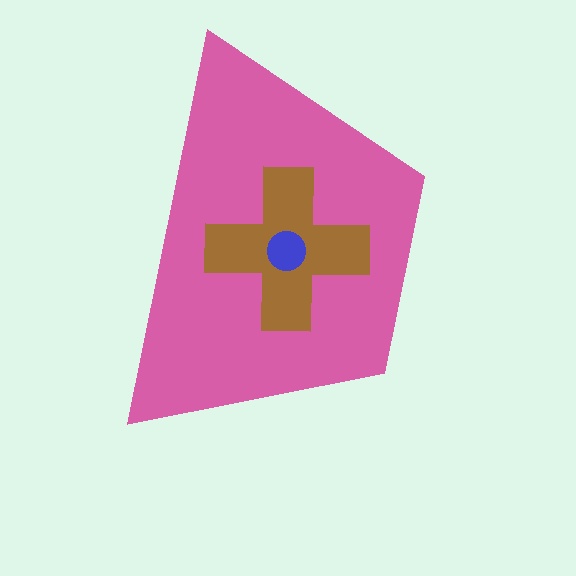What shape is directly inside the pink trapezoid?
The brown cross.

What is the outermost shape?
The pink trapezoid.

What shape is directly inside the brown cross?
The blue circle.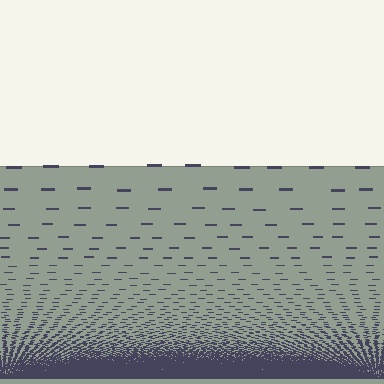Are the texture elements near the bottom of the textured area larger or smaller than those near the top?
Smaller. The gradient is inverted — elements near the bottom are smaller and denser.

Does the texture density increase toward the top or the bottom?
Density increases toward the bottom.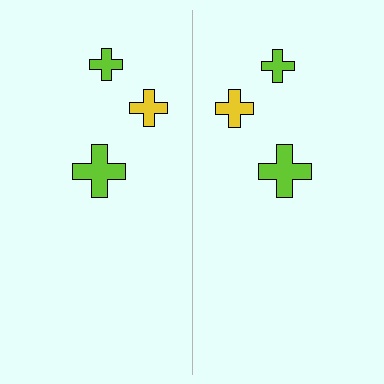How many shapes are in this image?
There are 6 shapes in this image.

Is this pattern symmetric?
Yes, this pattern has bilateral (reflection) symmetry.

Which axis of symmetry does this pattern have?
The pattern has a vertical axis of symmetry running through the center of the image.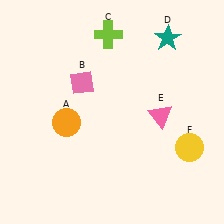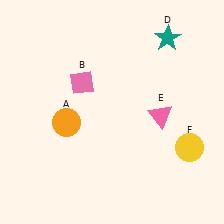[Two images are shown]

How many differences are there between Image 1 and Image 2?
There is 1 difference between the two images.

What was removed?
The lime cross (C) was removed in Image 2.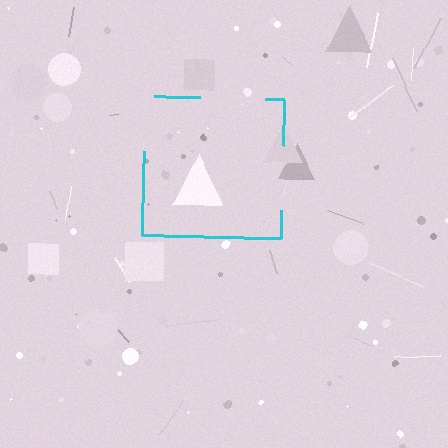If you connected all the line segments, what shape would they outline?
They would outline a square.